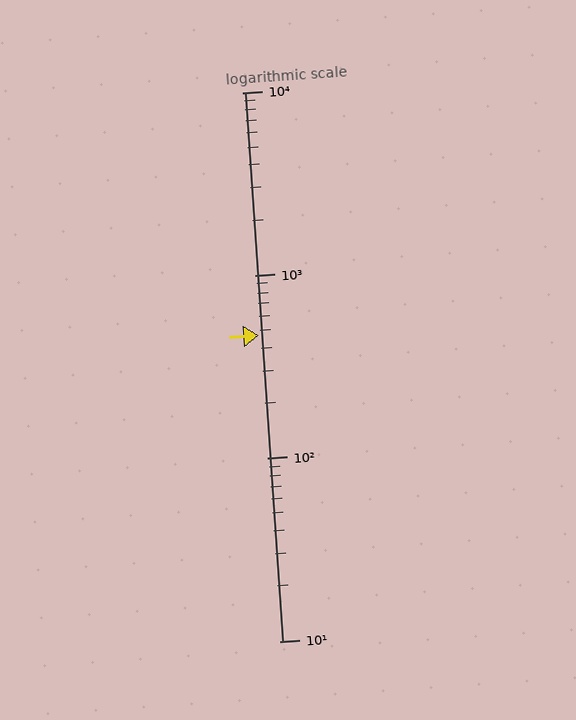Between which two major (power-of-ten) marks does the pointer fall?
The pointer is between 100 and 1000.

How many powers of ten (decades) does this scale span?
The scale spans 3 decades, from 10 to 10000.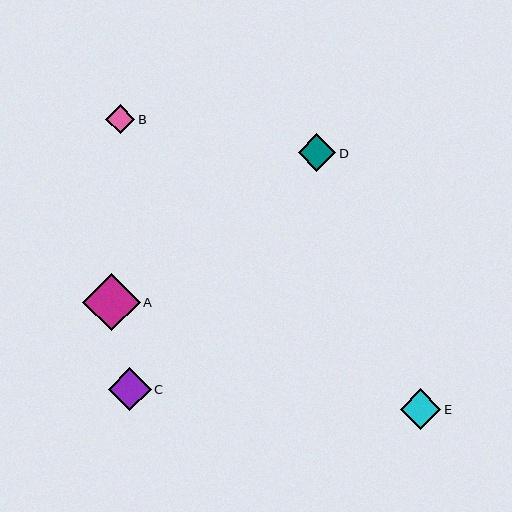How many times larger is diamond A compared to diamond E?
Diamond A is approximately 1.4 times the size of diamond E.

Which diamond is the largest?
Diamond A is the largest with a size of approximately 57 pixels.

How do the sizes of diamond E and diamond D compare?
Diamond E and diamond D are approximately the same size.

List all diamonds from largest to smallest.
From largest to smallest: A, C, E, D, B.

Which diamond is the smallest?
Diamond B is the smallest with a size of approximately 29 pixels.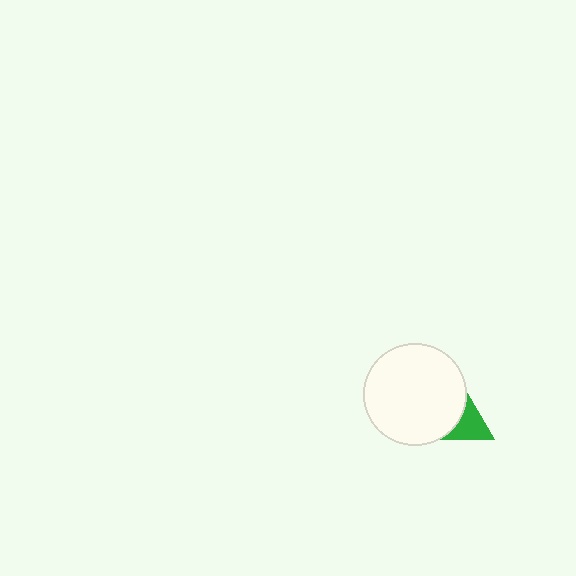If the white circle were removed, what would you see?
You would see the complete green triangle.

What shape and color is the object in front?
The object in front is a white circle.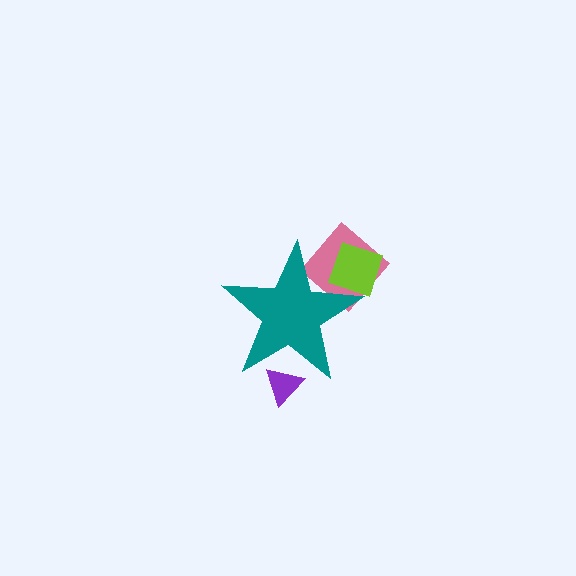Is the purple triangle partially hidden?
Yes, the purple triangle is partially hidden behind the teal star.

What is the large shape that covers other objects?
A teal star.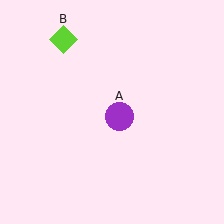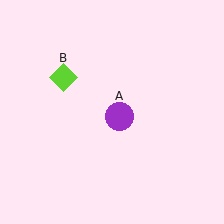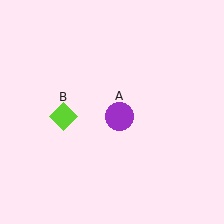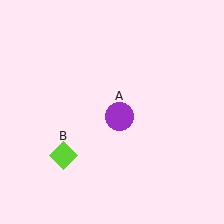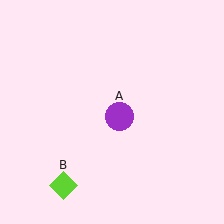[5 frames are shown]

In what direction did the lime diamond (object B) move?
The lime diamond (object B) moved down.